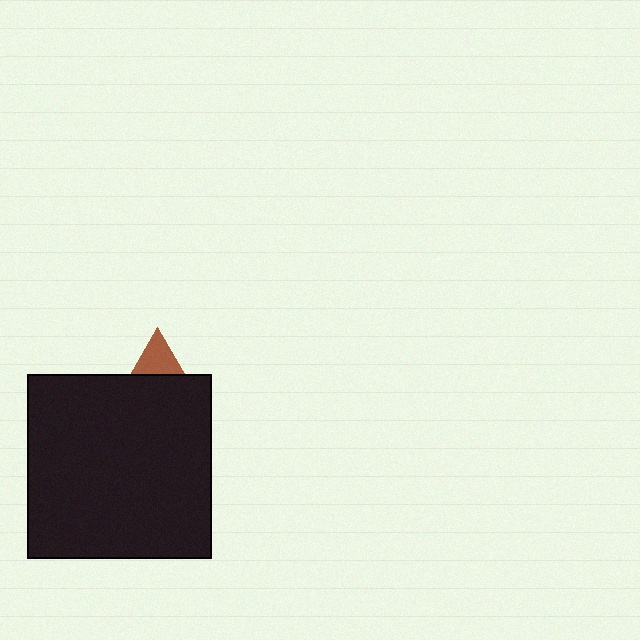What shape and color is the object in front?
The object in front is a black square.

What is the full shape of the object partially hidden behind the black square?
The partially hidden object is a brown triangle.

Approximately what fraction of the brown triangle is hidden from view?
Roughly 69% of the brown triangle is hidden behind the black square.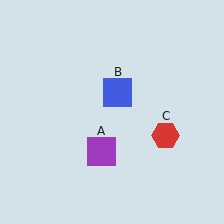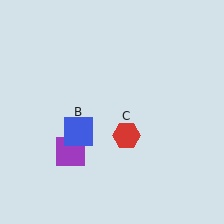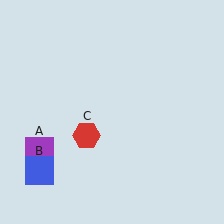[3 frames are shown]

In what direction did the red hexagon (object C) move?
The red hexagon (object C) moved left.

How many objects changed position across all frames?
3 objects changed position: purple square (object A), blue square (object B), red hexagon (object C).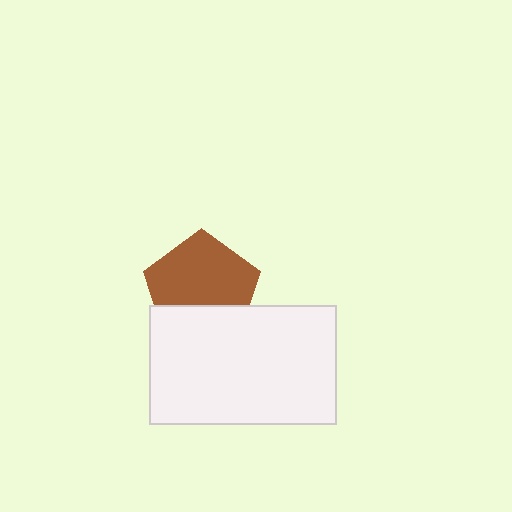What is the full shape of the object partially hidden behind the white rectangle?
The partially hidden object is a brown pentagon.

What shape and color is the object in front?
The object in front is a white rectangle.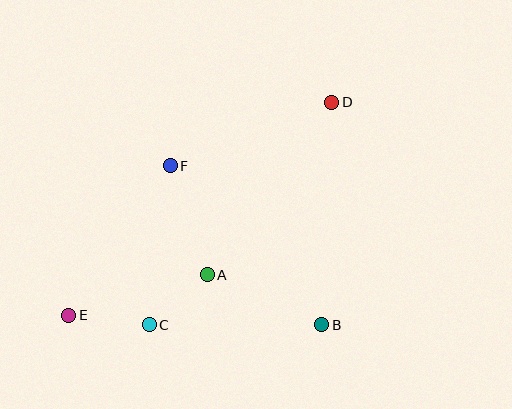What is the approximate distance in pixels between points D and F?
The distance between D and F is approximately 173 pixels.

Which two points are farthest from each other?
Points D and E are farthest from each other.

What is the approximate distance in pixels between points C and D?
The distance between C and D is approximately 288 pixels.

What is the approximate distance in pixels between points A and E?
The distance between A and E is approximately 145 pixels.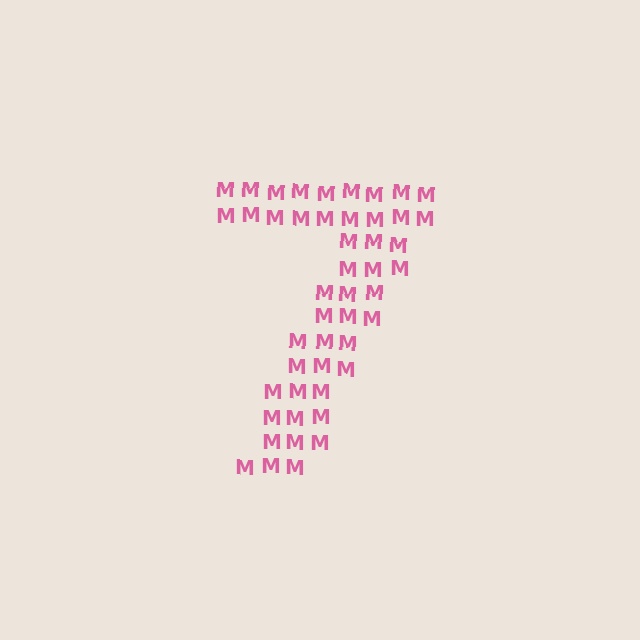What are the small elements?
The small elements are letter M's.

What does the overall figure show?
The overall figure shows the digit 7.